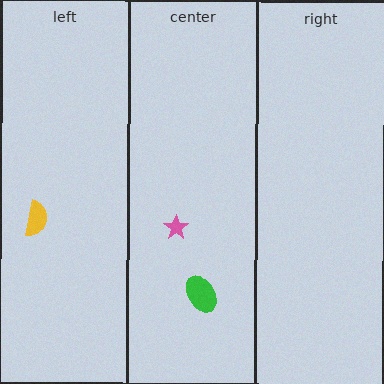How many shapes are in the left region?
1.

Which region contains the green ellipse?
The center region.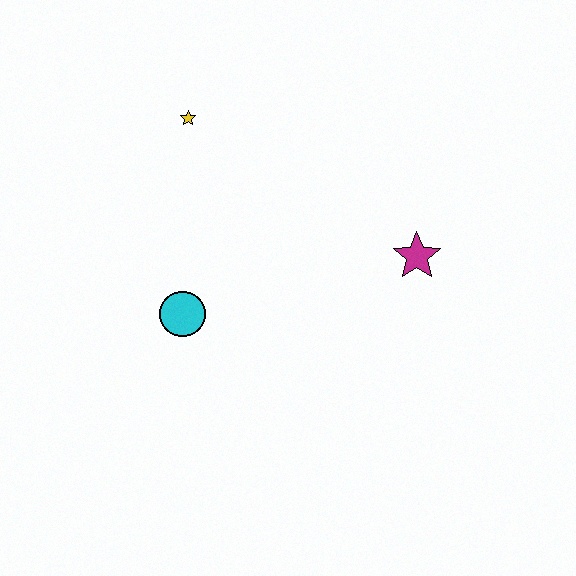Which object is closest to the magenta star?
The cyan circle is closest to the magenta star.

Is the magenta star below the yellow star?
Yes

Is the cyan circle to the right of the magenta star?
No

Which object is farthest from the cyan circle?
The magenta star is farthest from the cyan circle.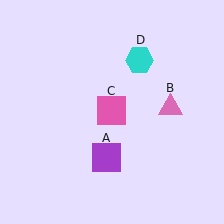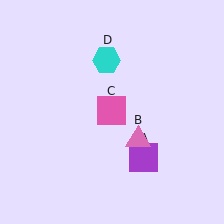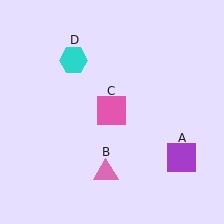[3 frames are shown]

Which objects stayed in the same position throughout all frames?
Pink square (object C) remained stationary.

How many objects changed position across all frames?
3 objects changed position: purple square (object A), pink triangle (object B), cyan hexagon (object D).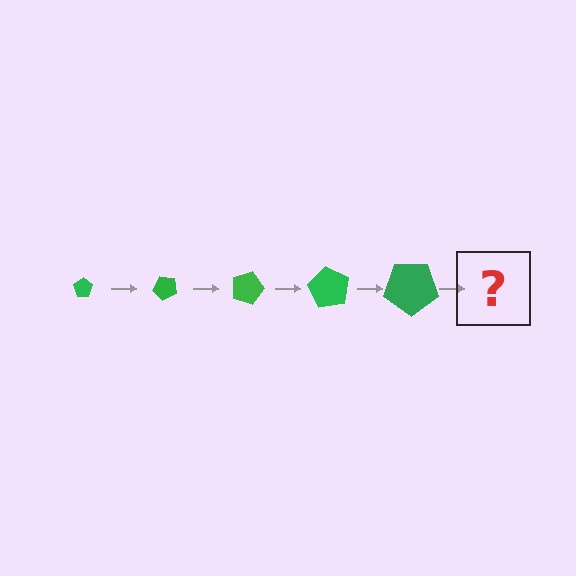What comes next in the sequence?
The next element should be a pentagon, larger than the previous one and rotated 225 degrees from the start.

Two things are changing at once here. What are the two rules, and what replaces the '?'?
The two rules are that the pentagon grows larger each step and it rotates 45 degrees each step. The '?' should be a pentagon, larger than the previous one and rotated 225 degrees from the start.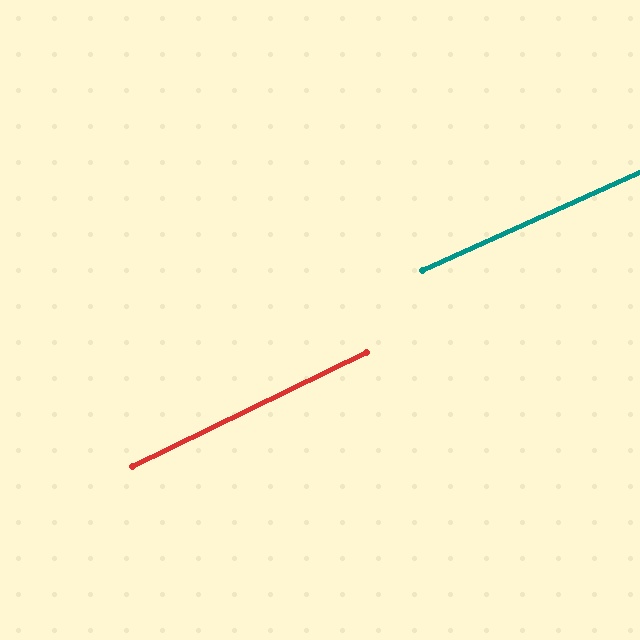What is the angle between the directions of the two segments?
Approximately 2 degrees.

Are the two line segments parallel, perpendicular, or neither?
Parallel — their directions differ by only 1.7°.